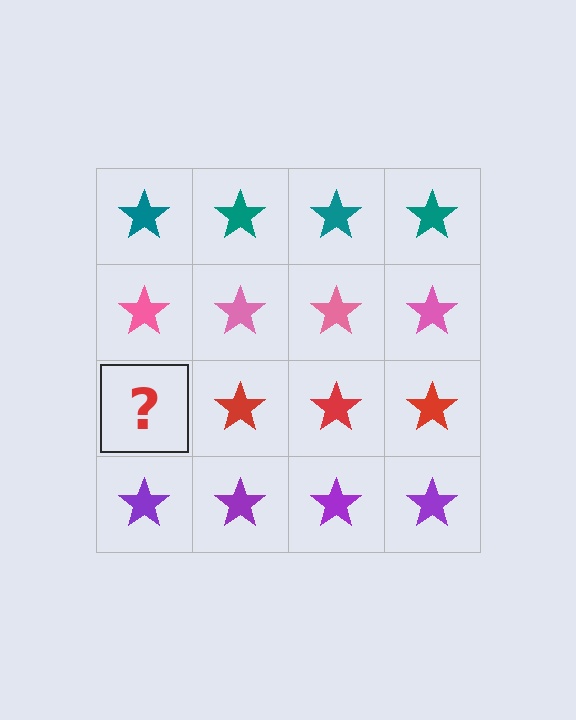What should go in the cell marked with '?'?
The missing cell should contain a red star.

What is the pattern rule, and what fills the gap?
The rule is that each row has a consistent color. The gap should be filled with a red star.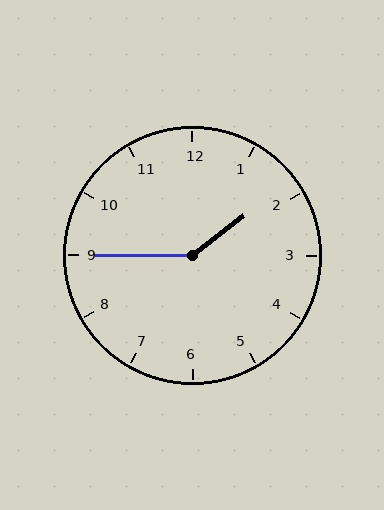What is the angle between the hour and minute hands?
Approximately 142 degrees.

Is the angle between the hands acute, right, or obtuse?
It is obtuse.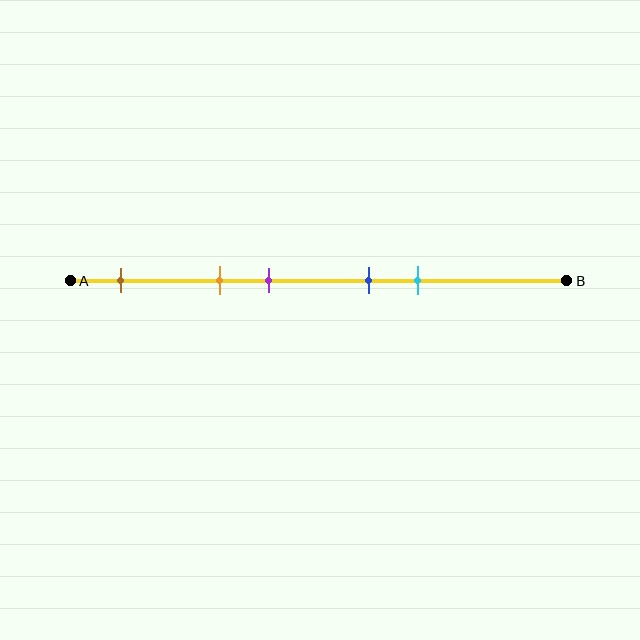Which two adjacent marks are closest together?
The blue and cyan marks are the closest adjacent pair.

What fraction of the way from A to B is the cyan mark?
The cyan mark is approximately 70% (0.7) of the way from A to B.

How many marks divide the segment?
There are 5 marks dividing the segment.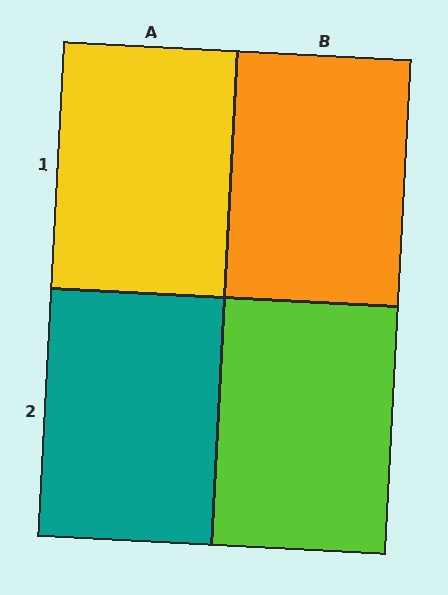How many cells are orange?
1 cell is orange.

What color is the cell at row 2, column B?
Lime.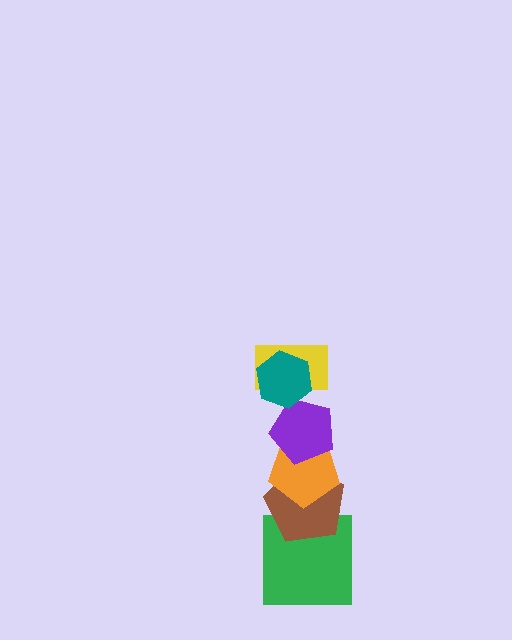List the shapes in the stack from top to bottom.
From top to bottom: the teal hexagon, the yellow rectangle, the purple pentagon, the orange pentagon, the brown pentagon, the green square.